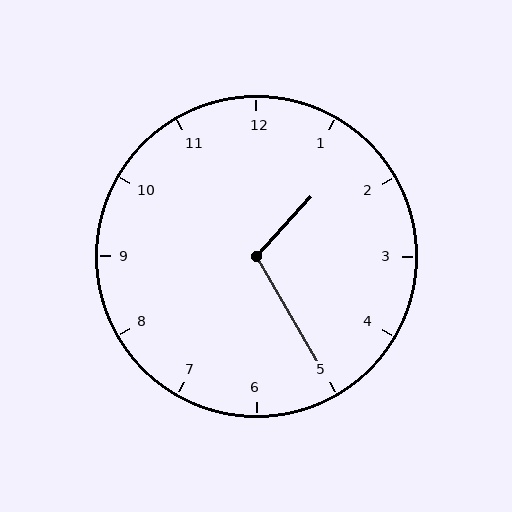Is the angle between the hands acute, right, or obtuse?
It is obtuse.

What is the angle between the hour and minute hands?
Approximately 108 degrees.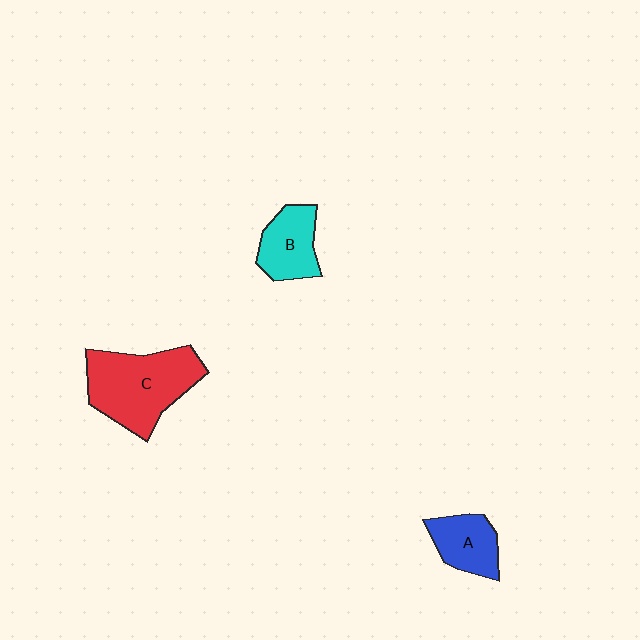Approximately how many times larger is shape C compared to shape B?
Approximately 1.9 times.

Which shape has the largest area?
Shape C (red).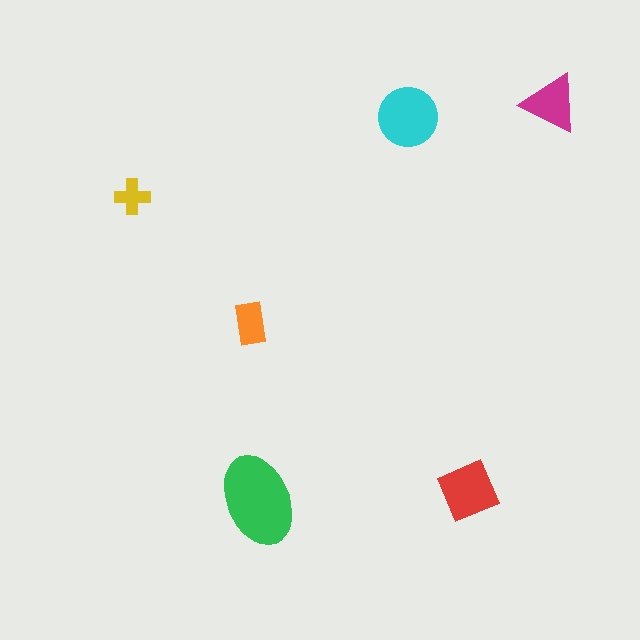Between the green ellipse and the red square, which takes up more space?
The green ellipse.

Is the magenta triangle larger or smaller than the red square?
Smaller.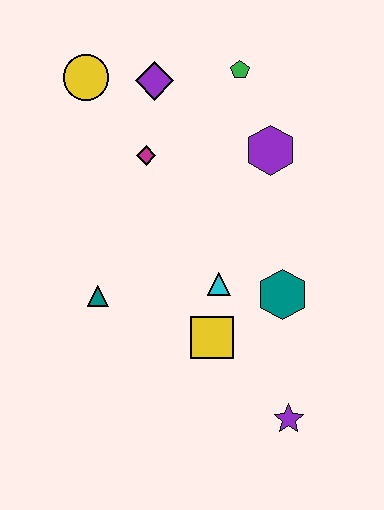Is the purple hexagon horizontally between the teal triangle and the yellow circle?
No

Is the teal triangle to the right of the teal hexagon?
No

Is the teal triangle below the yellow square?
No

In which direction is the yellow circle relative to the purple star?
The yellow circle is above the purple star.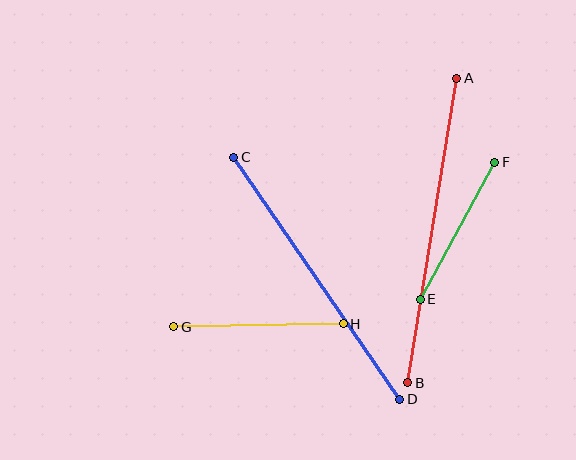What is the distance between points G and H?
The distance is approximately 170 pixels.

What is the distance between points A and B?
The distance is approximately 308 pixels.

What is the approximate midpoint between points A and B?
The midpoint is at approximately (432, 230) pixels.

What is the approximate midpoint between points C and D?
The midpoint is at approximately (317, 278) pixels.